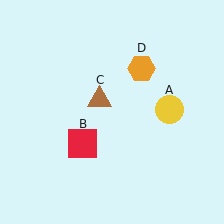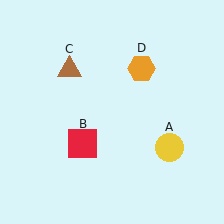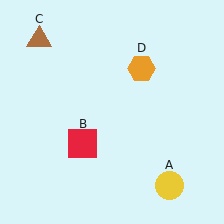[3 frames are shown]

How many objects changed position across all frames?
2 objects changed position: yellow circle (object A), brown triangle (object C).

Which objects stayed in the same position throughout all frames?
Red square (object B) and orange hexagon (object D) remained stationary.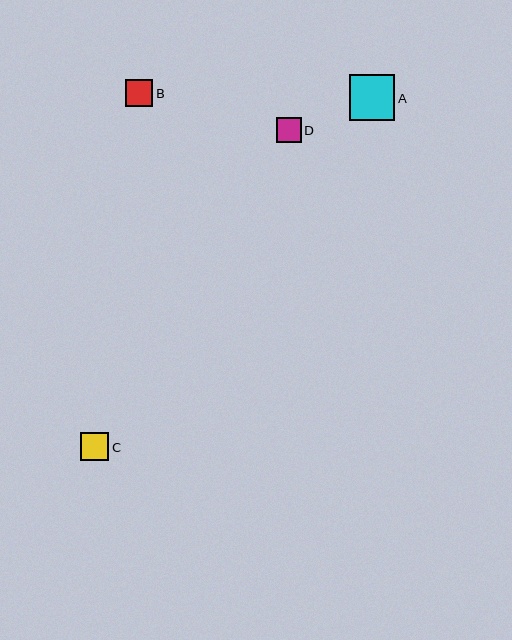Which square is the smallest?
Square D is the smallest with a size of approximately 25 pixels.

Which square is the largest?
Square A is the largest with a size of approximately 46 pixels.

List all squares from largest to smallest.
From largest to smallest: A, C, B, D.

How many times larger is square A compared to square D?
Square A is approximately 1.8 times the size of square D.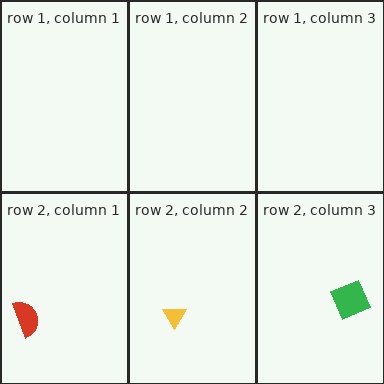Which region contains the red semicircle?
The row 2, column 1 region.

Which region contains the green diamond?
The row 2, column 3 region.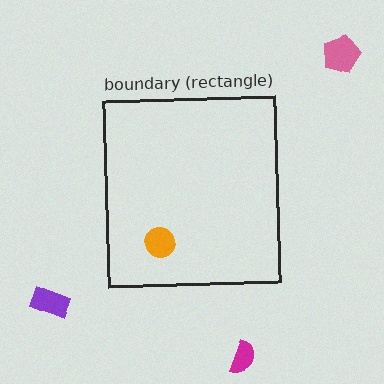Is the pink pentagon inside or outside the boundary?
Outside.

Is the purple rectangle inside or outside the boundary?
Outside.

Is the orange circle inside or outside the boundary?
Inside.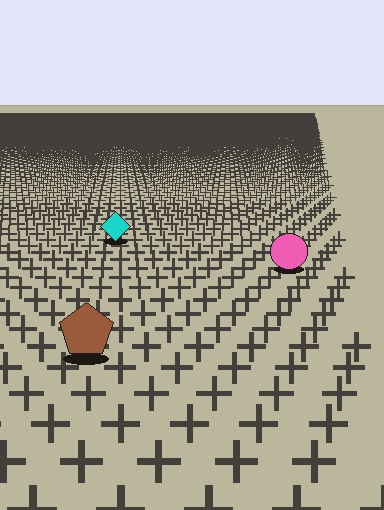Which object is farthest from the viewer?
The cyan diamond is farthest from the viewer. It appears smaller and the ground texture around it is denser.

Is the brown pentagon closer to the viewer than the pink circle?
Yes. The brown pentagon is closer — you can tell from the texture gradient: the ground texture is coarser near it.